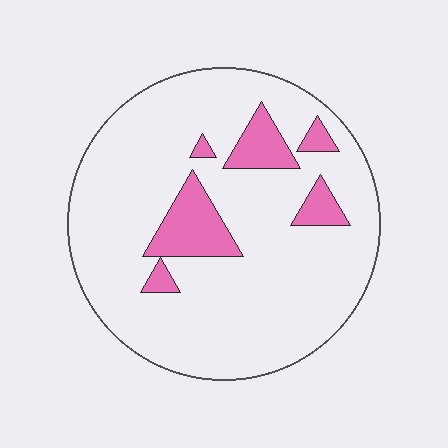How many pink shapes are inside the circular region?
6.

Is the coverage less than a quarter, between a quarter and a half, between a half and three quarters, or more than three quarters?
Less than a quarter.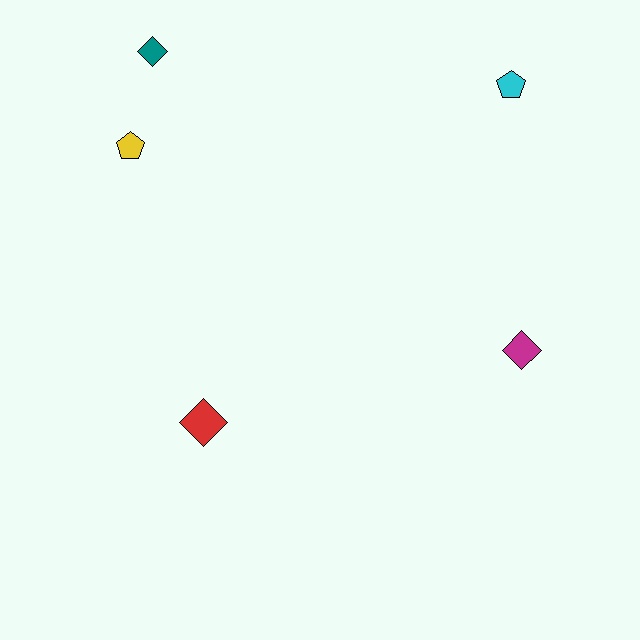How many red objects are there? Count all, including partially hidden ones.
There is 1 red object.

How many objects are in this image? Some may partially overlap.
There are 5 objects.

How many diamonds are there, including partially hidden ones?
There are 3 diamonds.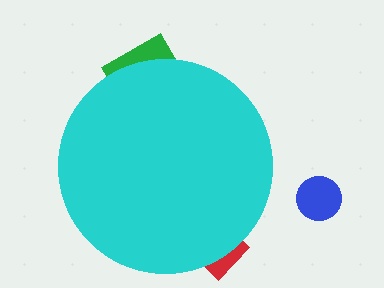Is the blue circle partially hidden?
No, the blue circle is fully visible.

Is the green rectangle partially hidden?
Yes, the green rectangle is partially hidden behind the cyan circle.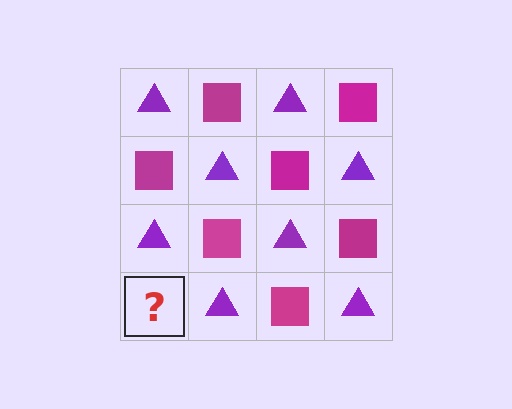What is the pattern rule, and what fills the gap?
The rule is that it alternates purple triangle and magenta square in a checkerboard pattern. The gap should be filled with a magenta square.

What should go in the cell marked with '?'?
The missing cell should contain a magenta square.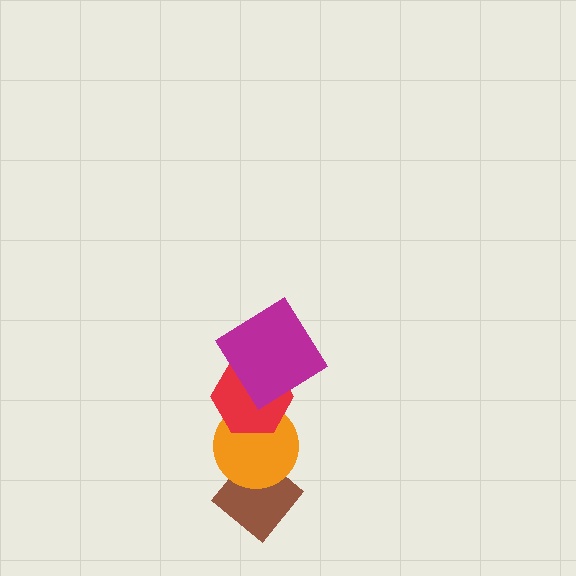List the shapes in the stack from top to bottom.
From top to bottom: the magenta diamond, the red hexagon, the orange circle, the brown diamond.